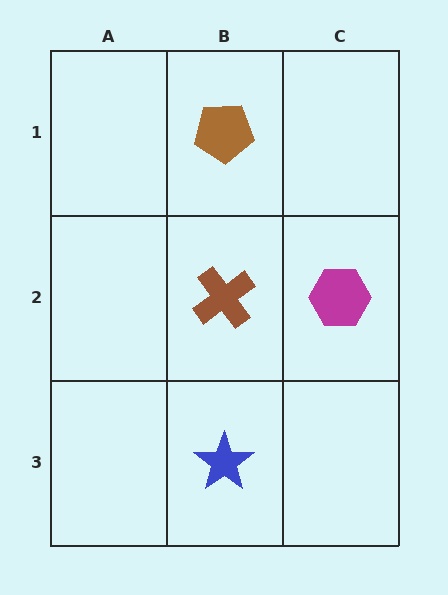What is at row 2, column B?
A brown cross.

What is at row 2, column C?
A magenta hexagon.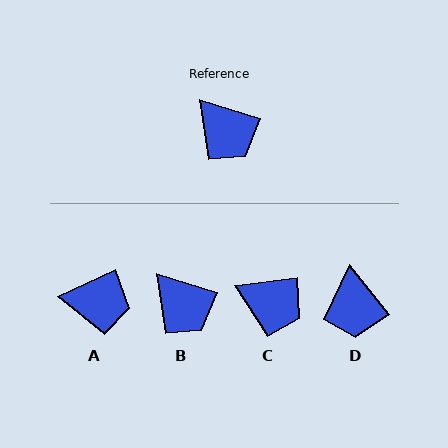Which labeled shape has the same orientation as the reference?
B.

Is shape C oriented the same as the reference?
No, it is off by about 25 degrees.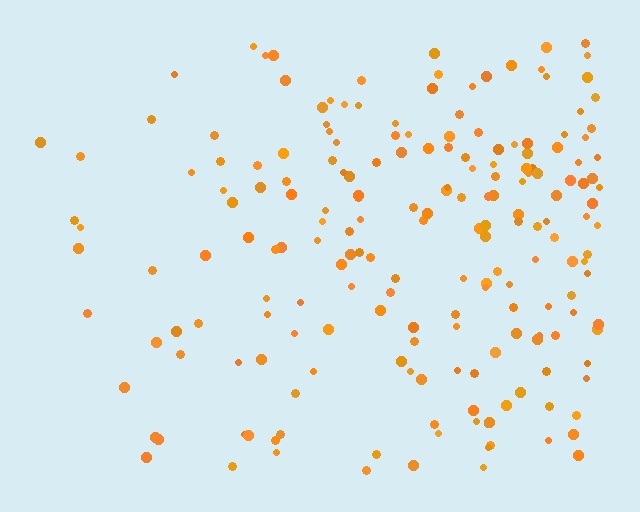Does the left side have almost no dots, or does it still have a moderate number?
Still a moderate number, just noticeably fewer than the right.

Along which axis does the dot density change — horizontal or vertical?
Horizontal.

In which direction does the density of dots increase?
From left to right, with the right side densest.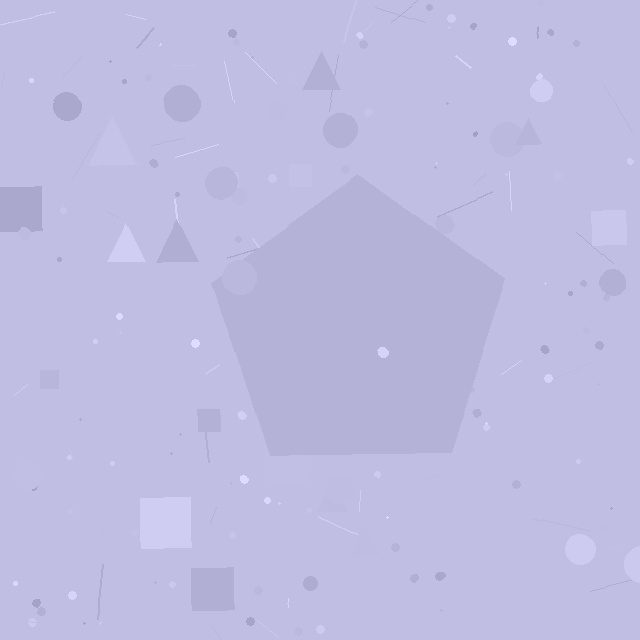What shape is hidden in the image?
A pentagon is hidden in the image.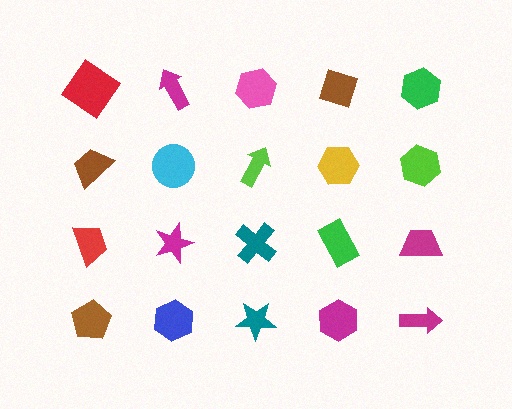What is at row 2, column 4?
A yellow hexagon.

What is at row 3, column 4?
A green rectangle.